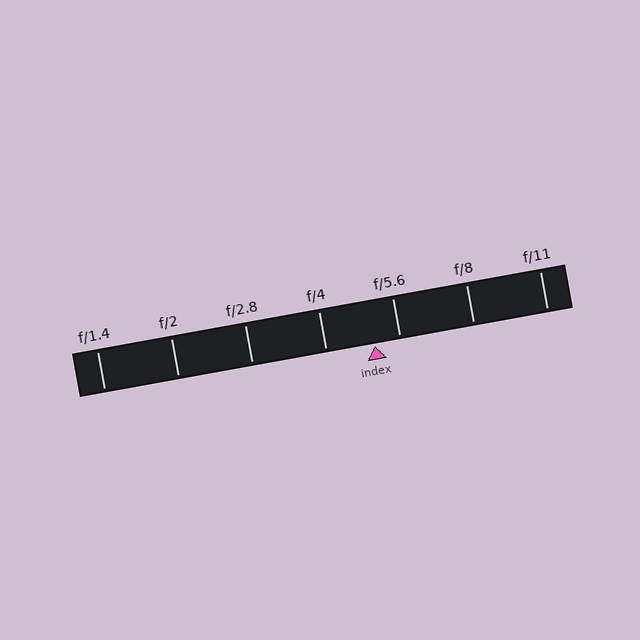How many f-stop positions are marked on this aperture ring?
There are 7 f-stop positions marked.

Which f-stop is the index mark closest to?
The index mark is closest to f/5.6.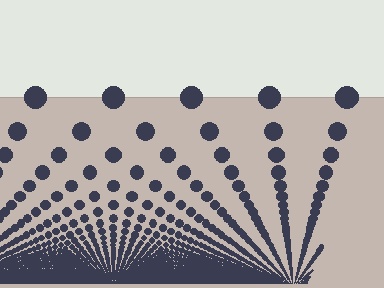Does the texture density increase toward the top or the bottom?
Density increases toward the bottom.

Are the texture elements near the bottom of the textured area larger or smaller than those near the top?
Smaller. The gradient is inverted — elements near the bottom are smaller and denser.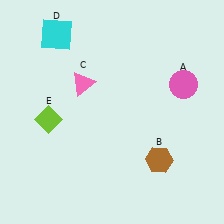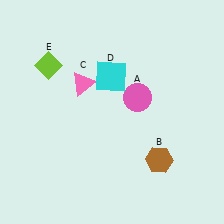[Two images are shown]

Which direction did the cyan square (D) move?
The cyan square (D) moved right.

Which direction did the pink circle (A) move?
The pink circle (A) moved left.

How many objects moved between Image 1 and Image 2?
3 objects moved between the two images.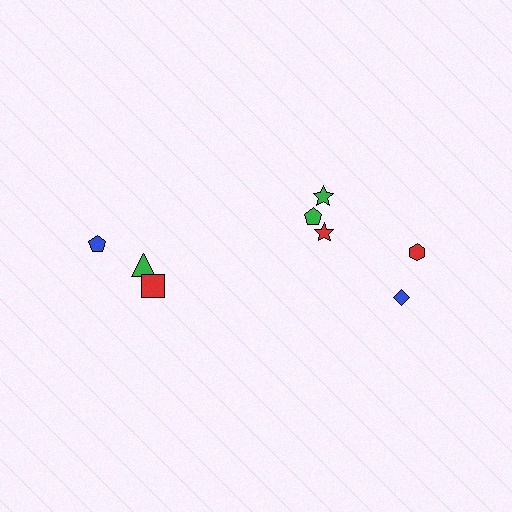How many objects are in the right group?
There are 5 objects.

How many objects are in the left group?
There are 3 objects.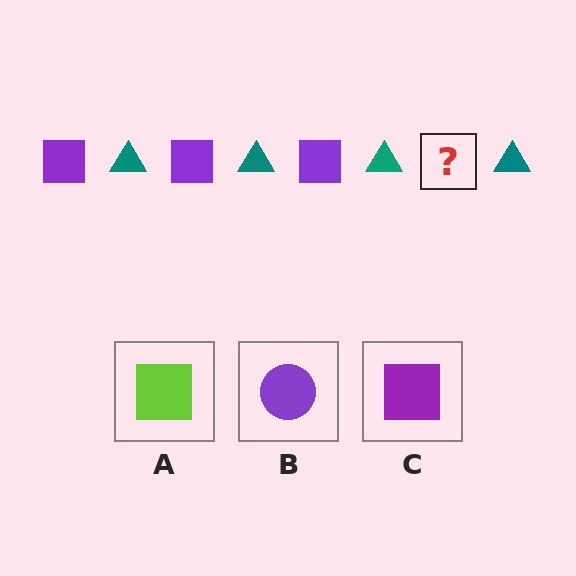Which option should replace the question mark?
Option C.